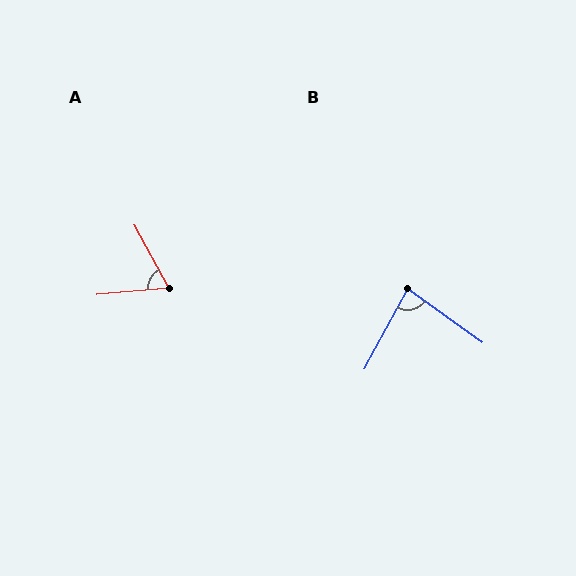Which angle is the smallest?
A, at approximately 66 degrees.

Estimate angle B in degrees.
Approximately 83 degrees.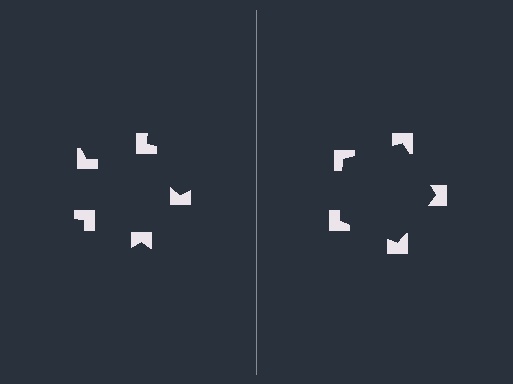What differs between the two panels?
The notched squares are positioned identically on both sides; only the wedge orientations differ. On the right they align to a pentagon; on the left they are misaligned.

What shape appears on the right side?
An illusory pentagon.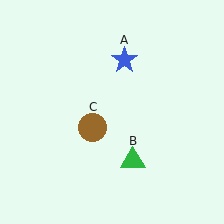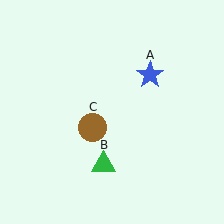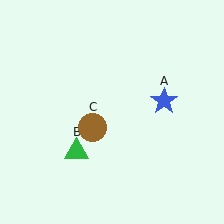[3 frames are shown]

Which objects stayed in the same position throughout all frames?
Brown circle (object C) remained stationary.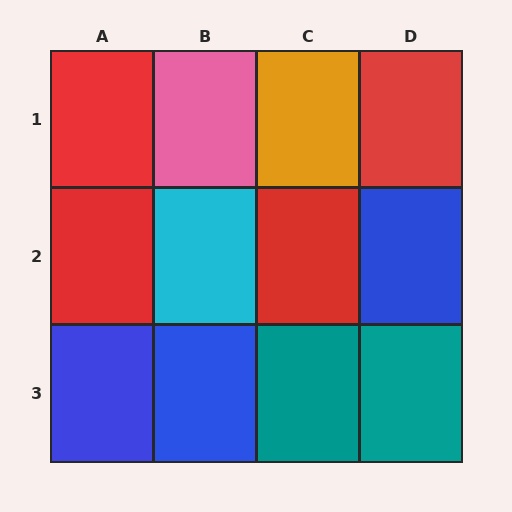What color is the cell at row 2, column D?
Blue.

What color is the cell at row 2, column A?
Red.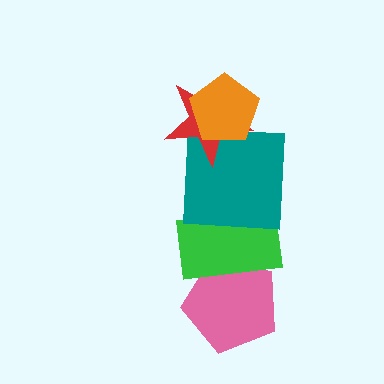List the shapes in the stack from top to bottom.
From top to bottom: the orange pentagon, the red star, the teal square, the green rectangle, the pink pentagon.